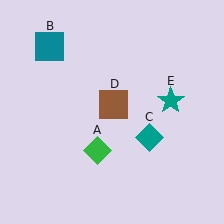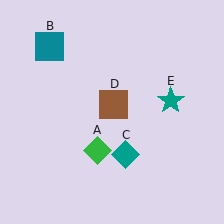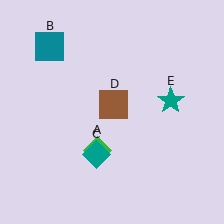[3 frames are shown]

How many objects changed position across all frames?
1 object changed position: teal diamond (object C).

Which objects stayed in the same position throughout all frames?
Green diamond (object A) and teal square (object B) and brown square (object D) and teal star (object E) remained stationary.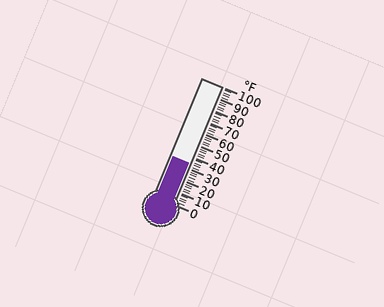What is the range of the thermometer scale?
The thermometer scale ranges from 0°F to 100°F.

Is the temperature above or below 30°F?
The temperature is above 30°F.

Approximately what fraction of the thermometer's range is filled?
The thermometer is filled to approximately 35% of its range.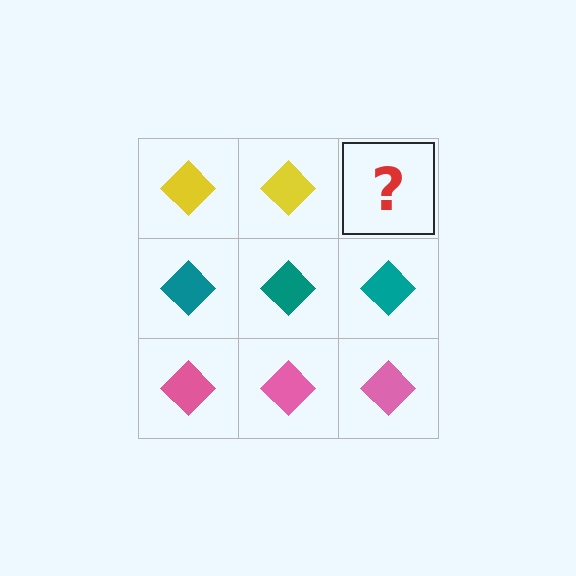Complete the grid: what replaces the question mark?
The question mark should be replaced with a yellow diamond.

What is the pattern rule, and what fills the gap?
The rule is that each row has a consistent color. The gap should be filled with a yellow diamond.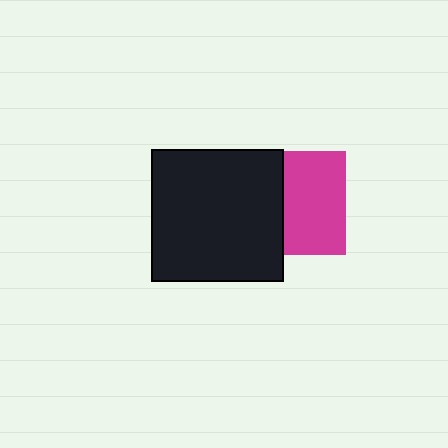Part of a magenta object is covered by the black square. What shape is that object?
It is a square.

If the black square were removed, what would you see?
You would see the complete magenta square.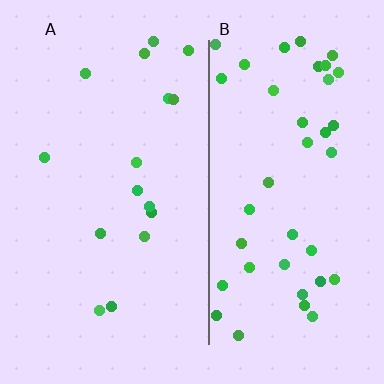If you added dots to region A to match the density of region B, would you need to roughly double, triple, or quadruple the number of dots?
Approximately triple.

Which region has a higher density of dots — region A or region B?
B (the right).